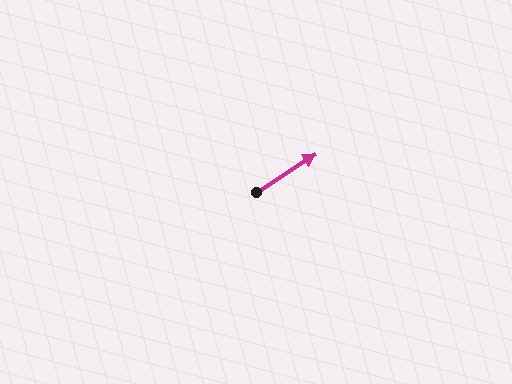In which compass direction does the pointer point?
Northeast.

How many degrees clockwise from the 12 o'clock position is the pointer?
Approximately 57 degrees.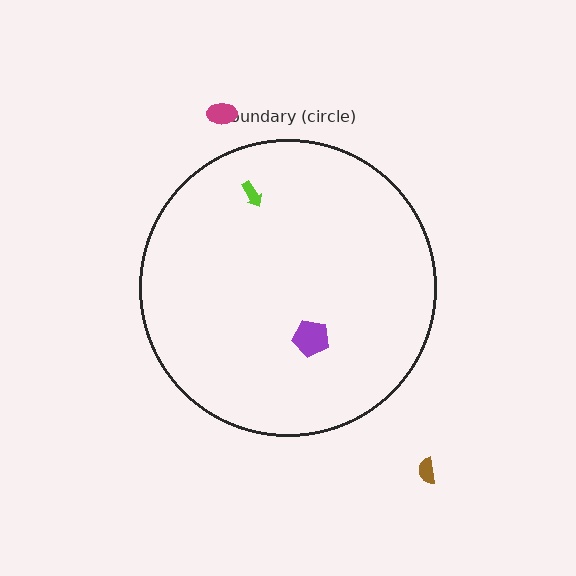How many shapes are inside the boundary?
2 inside, 2 outside.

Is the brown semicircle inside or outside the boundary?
Outside.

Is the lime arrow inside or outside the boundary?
Inside.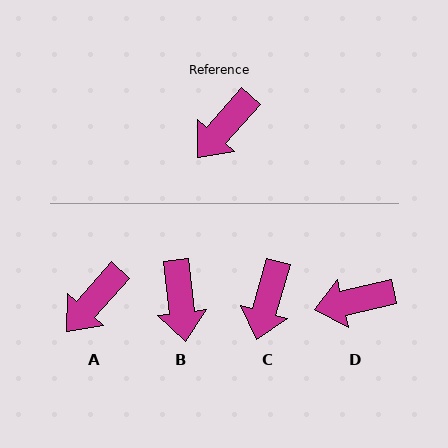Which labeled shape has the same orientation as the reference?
A.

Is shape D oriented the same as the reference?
No, it is off by about 36 degrees.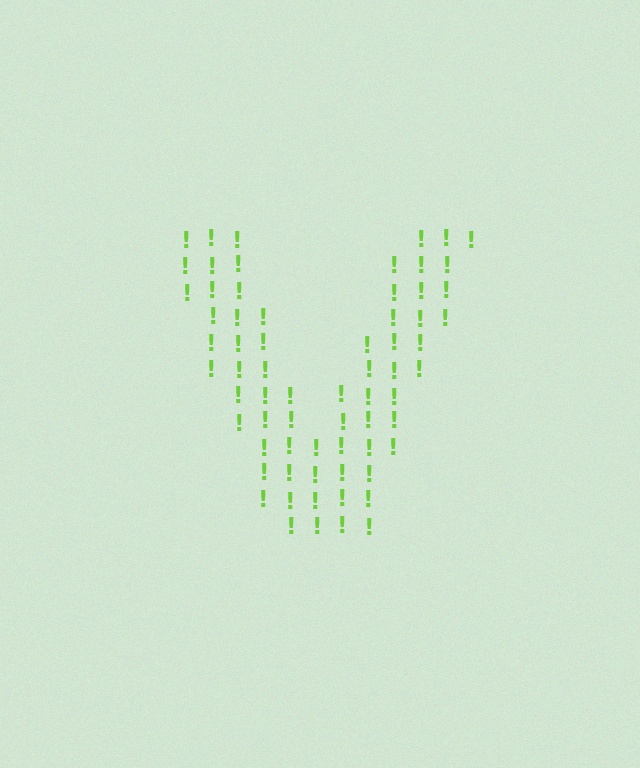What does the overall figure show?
The overall figure shows the letter V.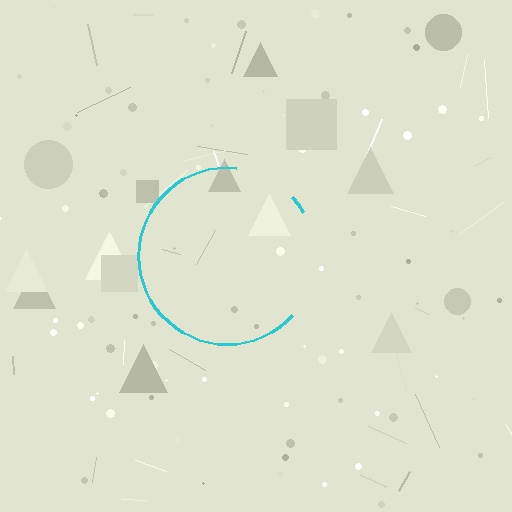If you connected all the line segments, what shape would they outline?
They would outline a circle.